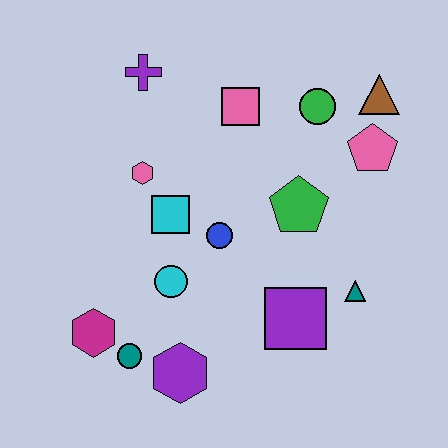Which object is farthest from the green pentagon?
The magenta hexagon is farthest from the green pentagon.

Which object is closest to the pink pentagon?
The brown triangle is closest to the pink pentagon.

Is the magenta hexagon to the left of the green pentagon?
Yes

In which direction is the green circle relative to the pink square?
The green circle is to the right of the pink square.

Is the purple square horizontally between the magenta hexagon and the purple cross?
No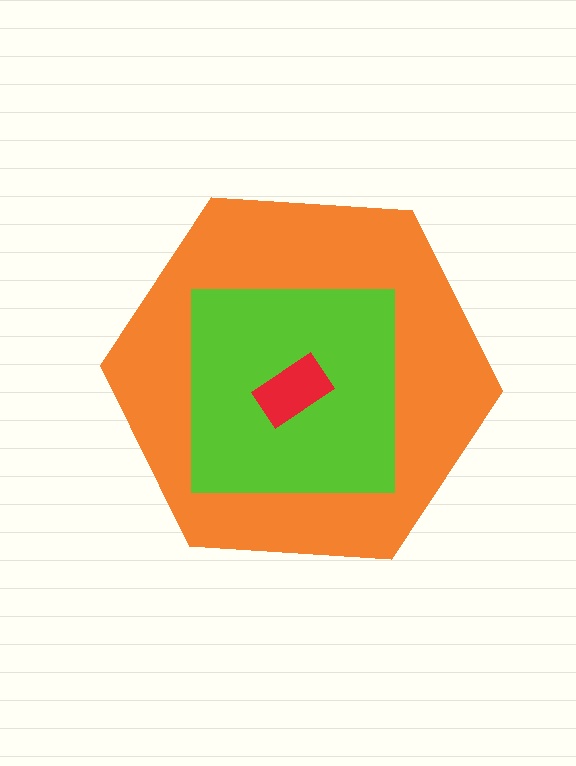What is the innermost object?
The red rectangle.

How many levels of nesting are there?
3.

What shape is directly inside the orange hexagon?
The lime square.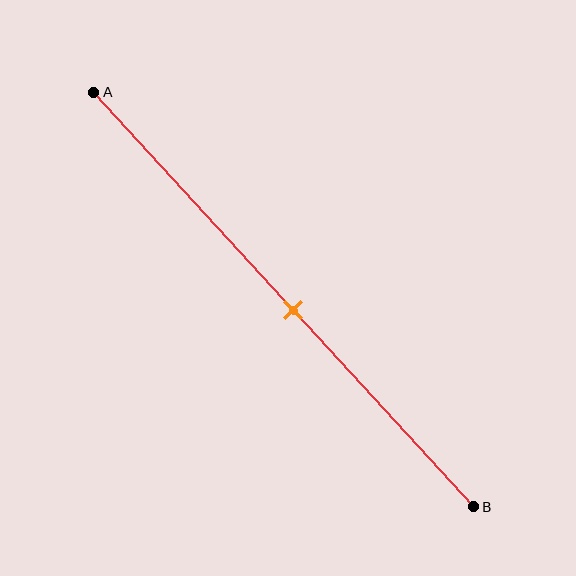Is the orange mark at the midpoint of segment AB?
Yes, the mark is approximately at the midpoint.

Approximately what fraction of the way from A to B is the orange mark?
The orange mark is approximately 55% of the way from A to B.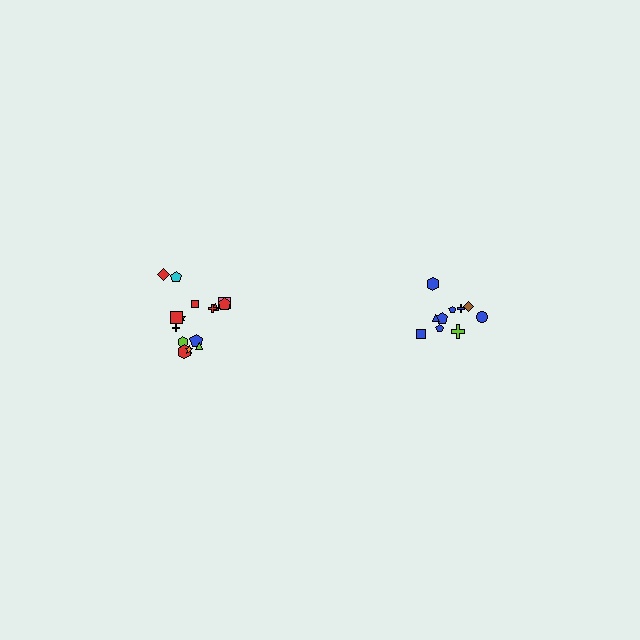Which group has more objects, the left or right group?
The left group.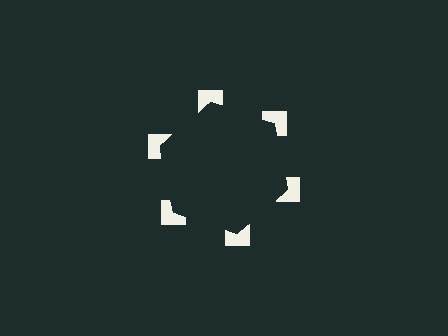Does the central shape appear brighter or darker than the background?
It typically appears slightly darker than the background, even though no actual brightness change is drawn.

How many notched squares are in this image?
There are 6 — one at each vertex of the illusory hexagon.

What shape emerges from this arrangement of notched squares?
An illusory hexagon — its edges are inferred from the aligned wedge cuts in the notched squares, not physically drawn.